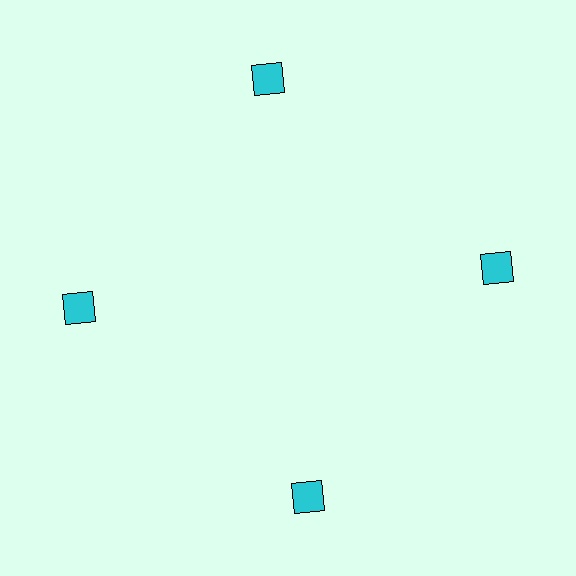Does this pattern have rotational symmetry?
Yes, this pattern has 4-fold rotational symmetry. It looks the same after rotating 90 degrees around the center.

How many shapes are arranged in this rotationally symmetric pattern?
There are 4 shapes, arranged in 4 groups of 1.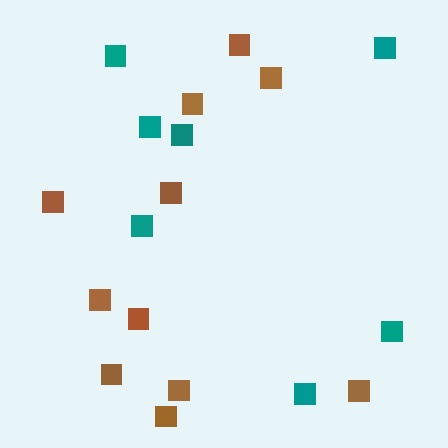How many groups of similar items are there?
There are 2 groups: one group of teal squares (7) and one group of brown squares (11).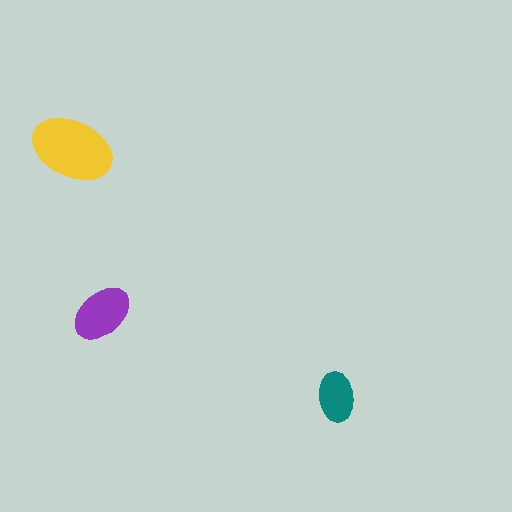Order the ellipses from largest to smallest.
the yellow one, the purple one, the teal one.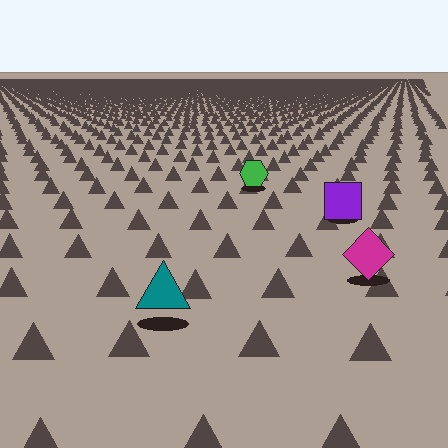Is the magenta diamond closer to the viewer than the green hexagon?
Yes. The magenta diamond is closer — you can tell from the texture gradient: the ground texture is coarser near it.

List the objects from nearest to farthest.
From nearest to farthest: the teal triangle, the magenta diamond, the purple square, the green hexagon.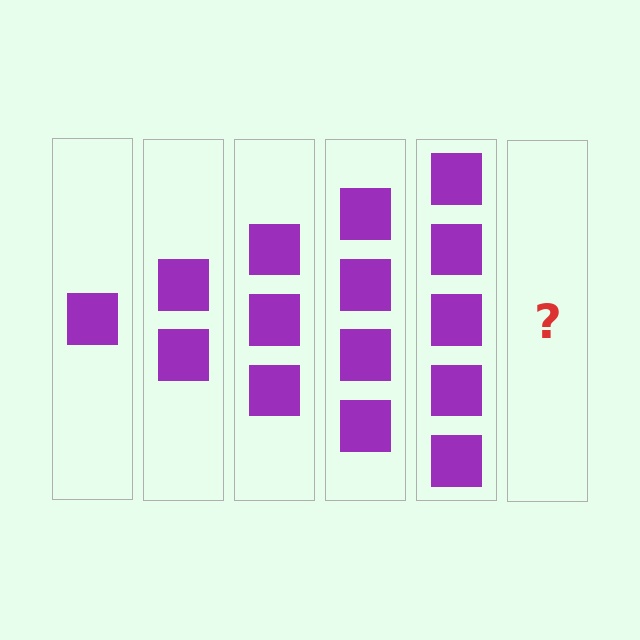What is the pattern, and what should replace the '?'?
The pattern is that each step adds one more square. The '?' should be 6 squares.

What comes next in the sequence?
The next element should be 6 squares.